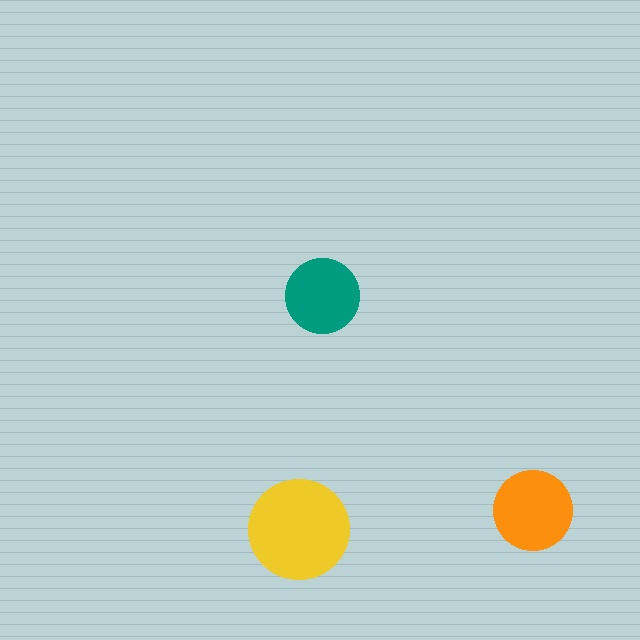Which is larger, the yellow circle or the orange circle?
The yellow one.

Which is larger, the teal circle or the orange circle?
The orange one.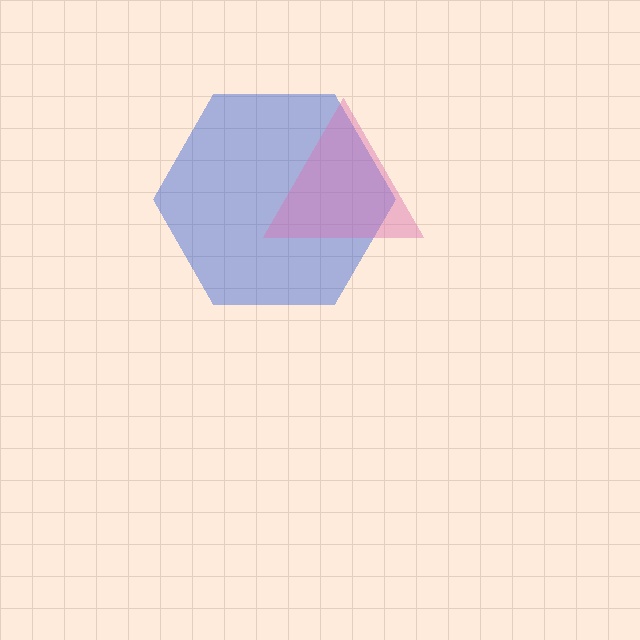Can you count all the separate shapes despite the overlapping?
Yes, there are 2 separate shapes.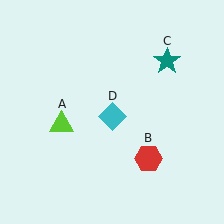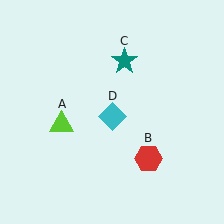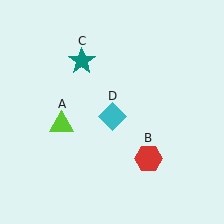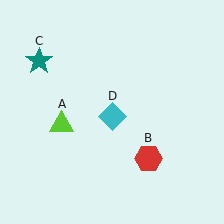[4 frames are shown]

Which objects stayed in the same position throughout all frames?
Lime triangle (object A) and red hexagon (object B) and cyan diamond (object D) remained stationary.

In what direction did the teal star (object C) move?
The teal star (object C) moved left.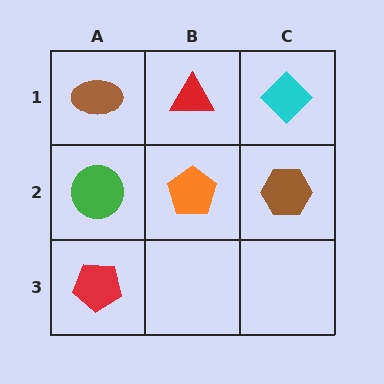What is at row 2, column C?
A brown hexagon.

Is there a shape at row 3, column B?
No, that cell is empty.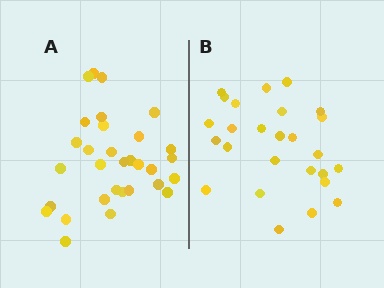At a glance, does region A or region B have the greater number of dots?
Region A (the left region) has more dots.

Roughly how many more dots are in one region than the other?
Region A has about 5 more dots than region B.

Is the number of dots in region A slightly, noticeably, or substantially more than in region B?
Region A has only slightly more — the two regions are fairly close. The ratio is roughly 1.2 to 1.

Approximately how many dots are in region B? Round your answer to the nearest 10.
About 30 dots. (The exact count is 26, which rounds to 30.)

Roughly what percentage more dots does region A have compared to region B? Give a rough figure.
About 20% more.